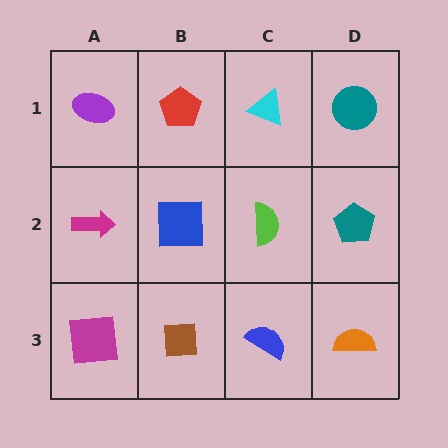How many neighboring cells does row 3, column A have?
2.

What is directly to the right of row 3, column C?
An orange semicircle.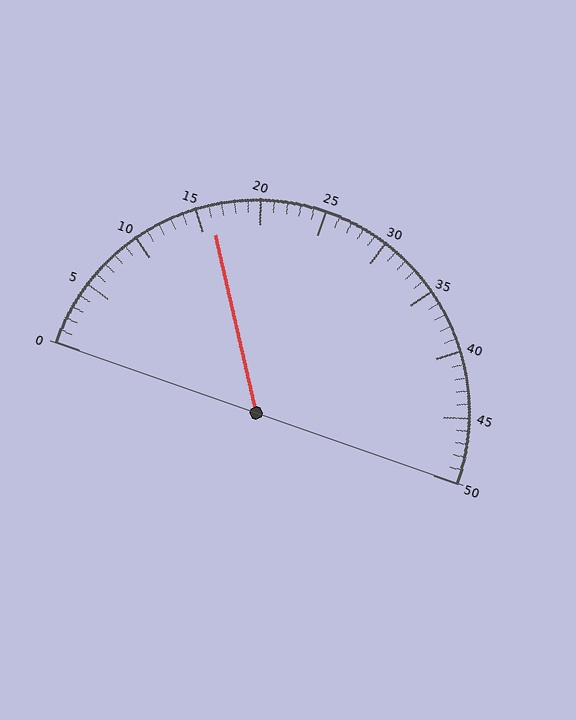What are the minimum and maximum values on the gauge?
The gauge ranges from 0 to 50.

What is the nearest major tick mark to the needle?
The nearest major tick mark is 15.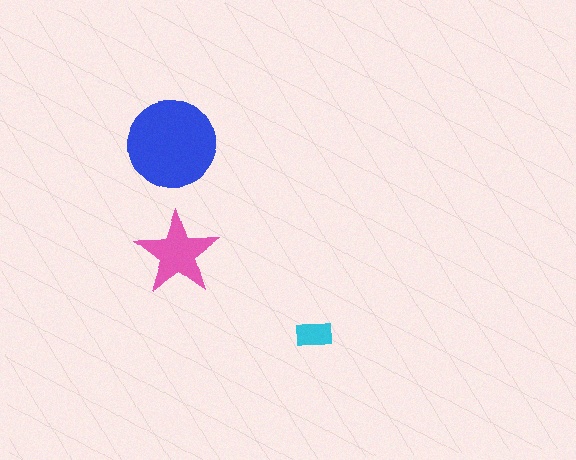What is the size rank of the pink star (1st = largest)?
2nd.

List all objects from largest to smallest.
The blue circle, the pink star, the cyan rectangle.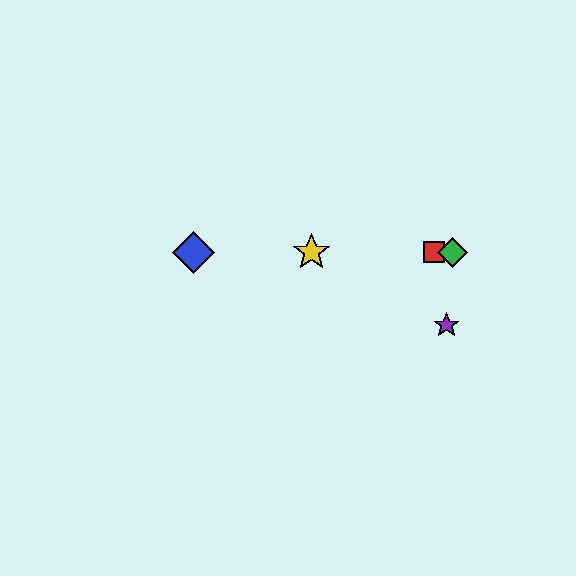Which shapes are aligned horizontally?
The red square, the blue diamond, the green diamond, the yellow star are aligned horizontally.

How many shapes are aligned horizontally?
4 shapes (the red square, the blue diamond, the green diamond, the yellow star) are aligned horizontally.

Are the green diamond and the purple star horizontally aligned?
No, the green diamond is at y≈252 and the purple star is at y≈325.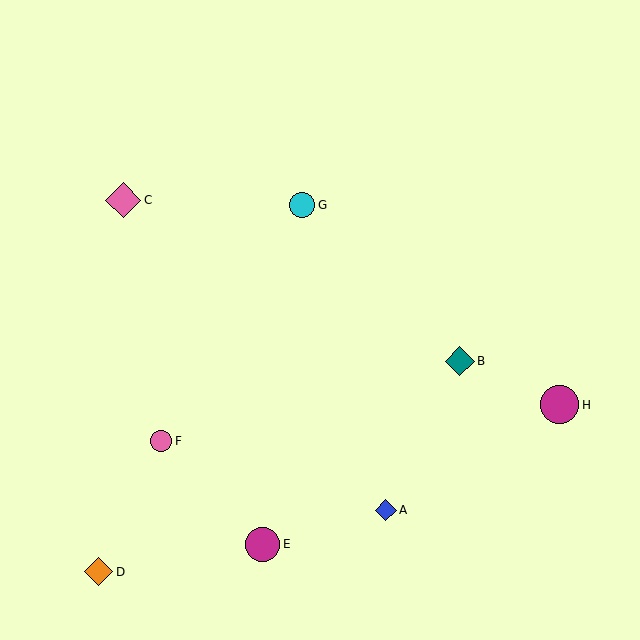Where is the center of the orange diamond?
The center of the orange diamond is at (99, 572).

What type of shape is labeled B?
Shape B is a teal diamond.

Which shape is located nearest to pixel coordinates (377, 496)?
The blue diamond (labeled A) at (386, 510) is nearest to that location.